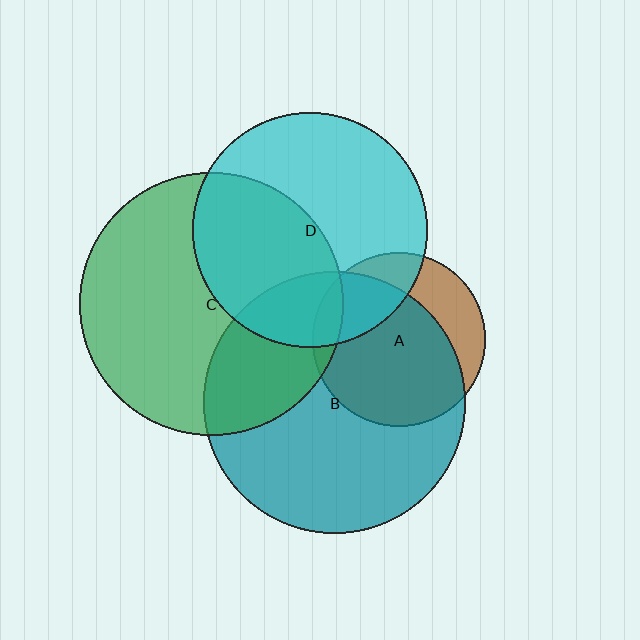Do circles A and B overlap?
Yes.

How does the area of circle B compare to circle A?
Approximately 2.3 times.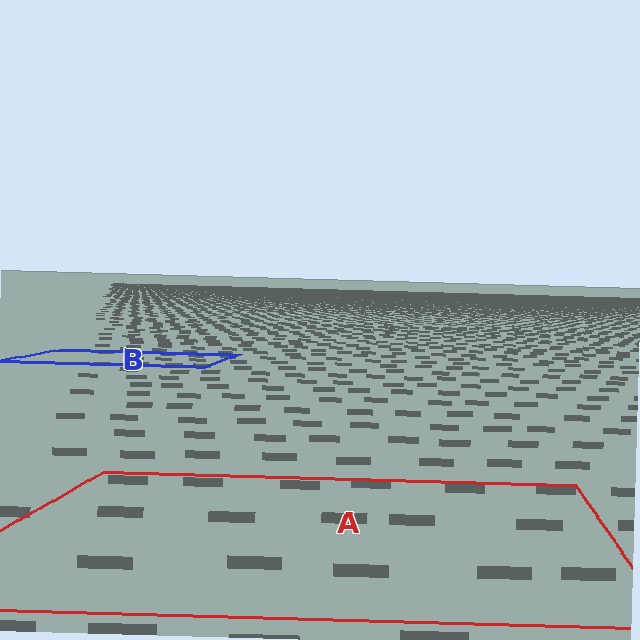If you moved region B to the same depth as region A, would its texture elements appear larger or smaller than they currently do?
They would appear larger. At a closer depth, the same texture elements are projected at a bigger on-screen size.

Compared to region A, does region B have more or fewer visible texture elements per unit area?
Region B has more texture elements per unit area — they are packed more densely because it is farther away.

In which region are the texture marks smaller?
The texture marks are smaller in region B, because it is farther away.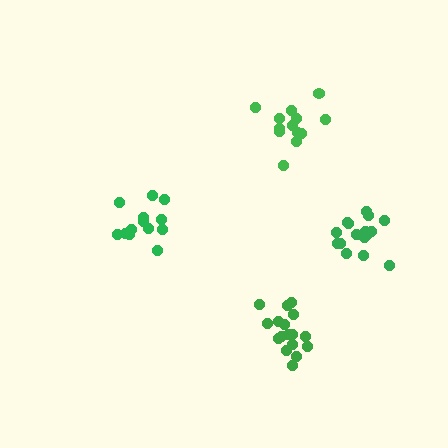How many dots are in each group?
Group 1: 13 dots, Group 2: 17 dots, Group 3: 13 dots, Group 4: 16 dots (59 total).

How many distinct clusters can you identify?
There are 4 distinct clusters.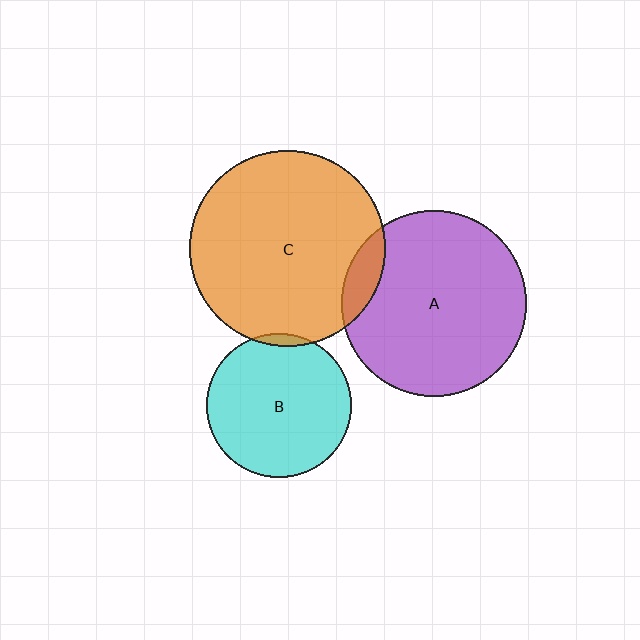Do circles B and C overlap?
Yes.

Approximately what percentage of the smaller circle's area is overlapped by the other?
Approximately 5%.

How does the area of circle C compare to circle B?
Approximately 1.8 times.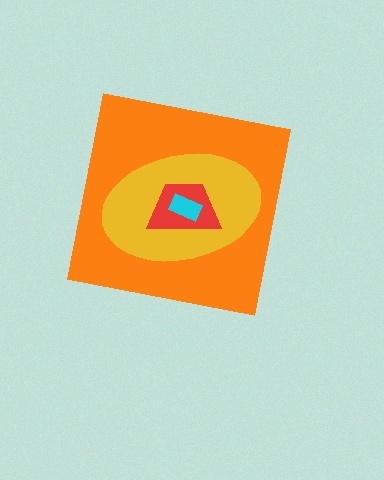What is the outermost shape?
The orange square.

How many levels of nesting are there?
4.